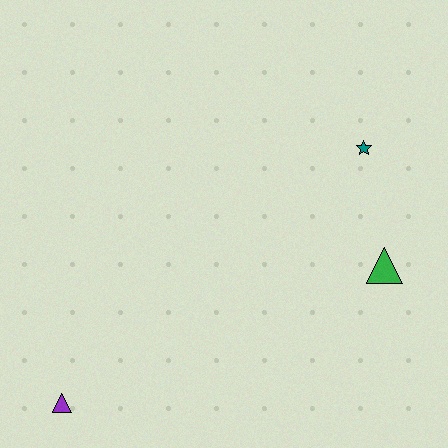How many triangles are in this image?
There are 2 triangles.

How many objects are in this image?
There are 3 objects.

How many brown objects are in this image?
There are no brown objects.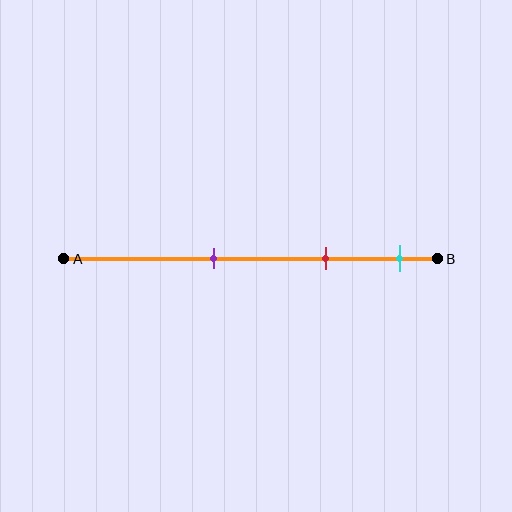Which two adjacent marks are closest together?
The red and cyan marks are the closest adjacent pair.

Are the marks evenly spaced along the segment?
Yes, the marks are approximately evenly spaced.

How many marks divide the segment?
There are 3 marks dividing the segment.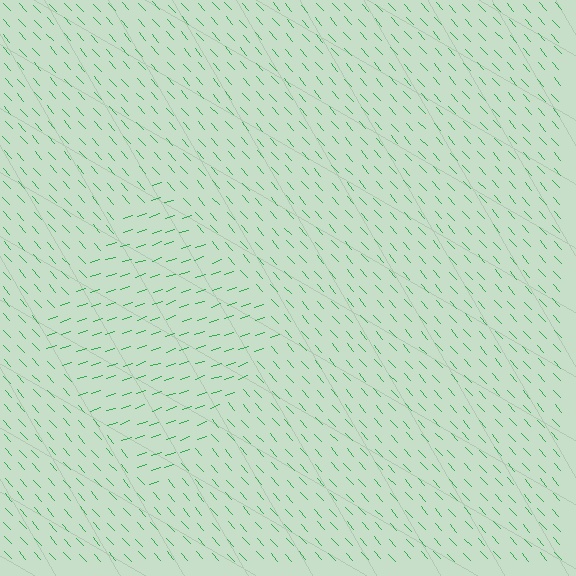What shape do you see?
I see a diamond.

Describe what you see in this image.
The image is filled with small green line segments. A diamond region in the image has lines oriented differently from the surrounding lines, creating a visible texture boundary.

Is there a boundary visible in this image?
Yes, there is a texture boundary formed by a change in line orientation.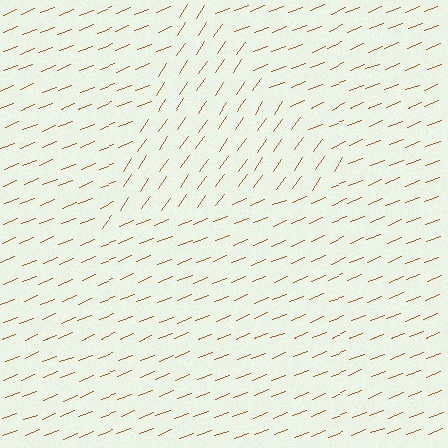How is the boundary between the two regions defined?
The boundary is defined purely by a change in line orientation (approximately 34 degrees difference). All lines are the same color and thickness.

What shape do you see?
I see a triangle.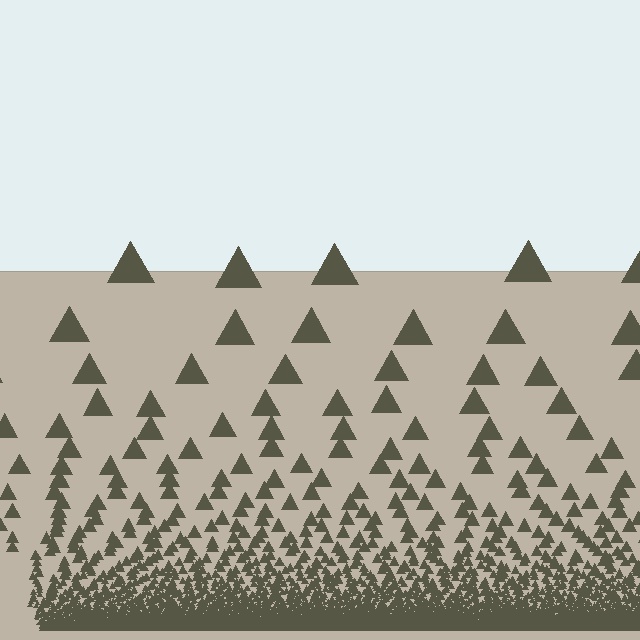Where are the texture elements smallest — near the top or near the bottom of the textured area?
Near the bottom.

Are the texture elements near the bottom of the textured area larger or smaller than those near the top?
Smaller. The gradient is inverted — elements near the bottom are smaller and denser.